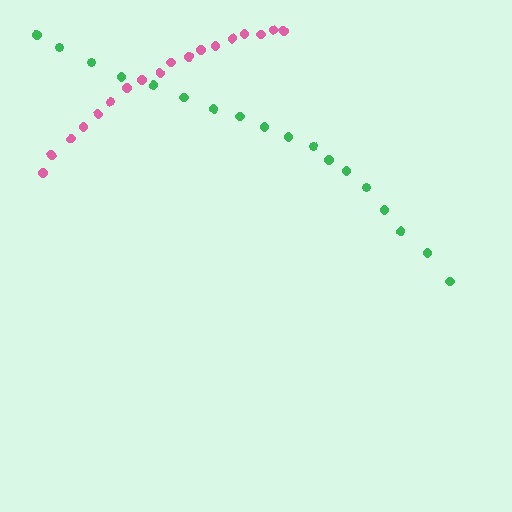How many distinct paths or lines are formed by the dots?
There are 2 distinct paths.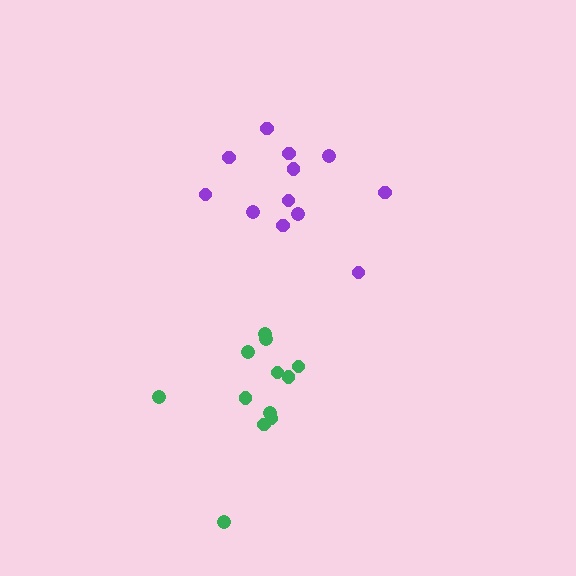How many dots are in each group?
Group 1: 12 dots, Group 2: 12 dots (24 total).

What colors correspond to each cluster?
The clusters are colored: green, purple.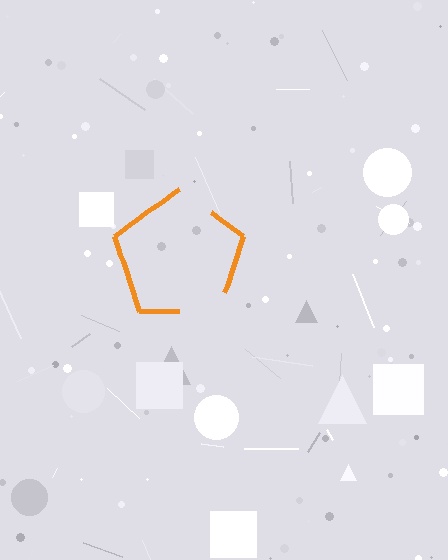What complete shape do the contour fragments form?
The contour fragments form a pentagon.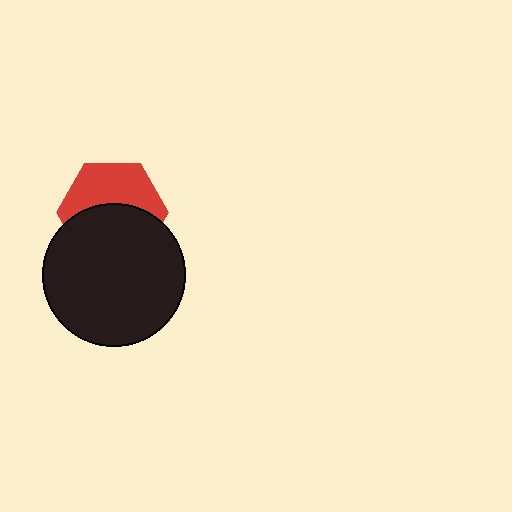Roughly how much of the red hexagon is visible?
About half of it is visible (roughly 47%).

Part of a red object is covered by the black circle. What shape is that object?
It is a hexagon.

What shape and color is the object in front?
The object in front is a black circle.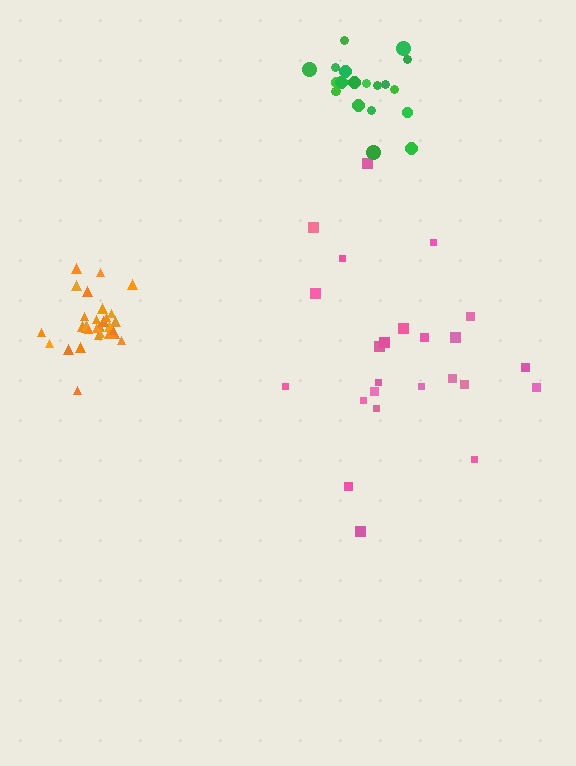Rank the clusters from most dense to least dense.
orange, green, pink.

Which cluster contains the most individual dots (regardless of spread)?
Orange (31).